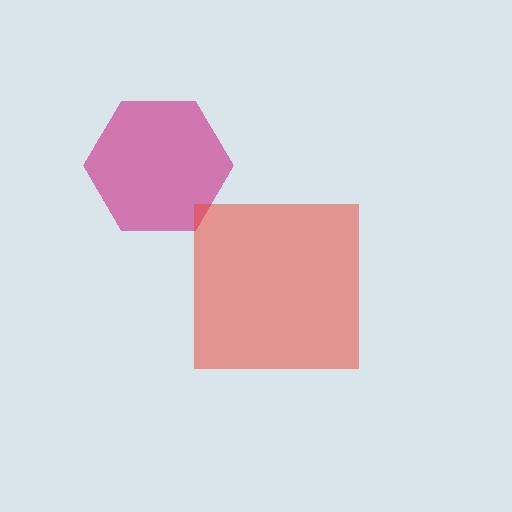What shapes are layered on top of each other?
The layered shapes are: a magenta hexagon, a red square.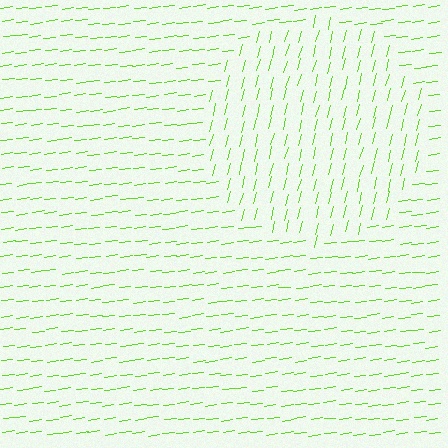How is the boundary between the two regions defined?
The boundary is defined purely by a change in line orientation (approximately 68 degrees difference). All lines are the same color and thickness.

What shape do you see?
I see a circle.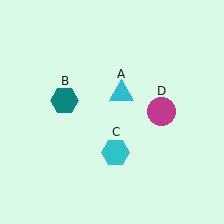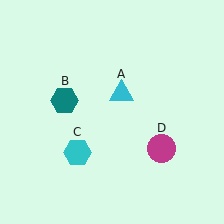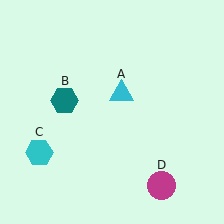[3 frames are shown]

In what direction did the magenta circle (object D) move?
The magenta circle (object D) moved down.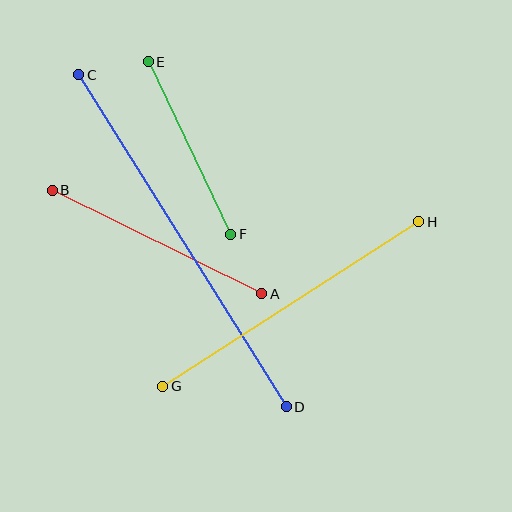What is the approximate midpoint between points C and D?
The midpoint is at approximately (183, 241) pixels.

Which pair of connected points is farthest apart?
Points C and D are farthest apart.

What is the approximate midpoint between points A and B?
The midpoint is at approximately (157, 242) pixels.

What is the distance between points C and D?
The distance is approximately 391 pixels.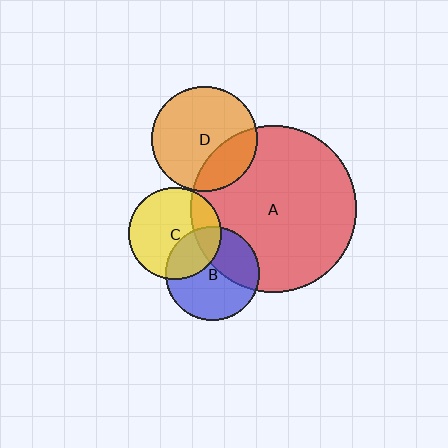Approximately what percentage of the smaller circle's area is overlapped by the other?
Approximately 30%.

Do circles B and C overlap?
Yes.